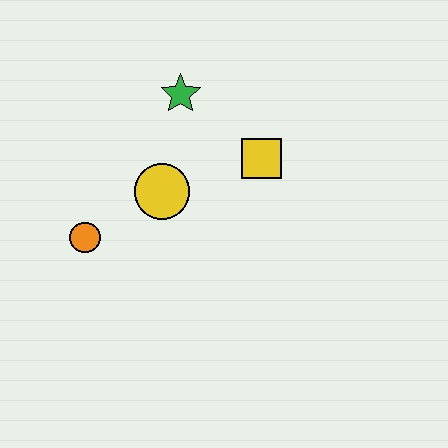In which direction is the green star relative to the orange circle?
The green star is above the orange circle.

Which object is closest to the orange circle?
The yellow circle is closest to the orange circle.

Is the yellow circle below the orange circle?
No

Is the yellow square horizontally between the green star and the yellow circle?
No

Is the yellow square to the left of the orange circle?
No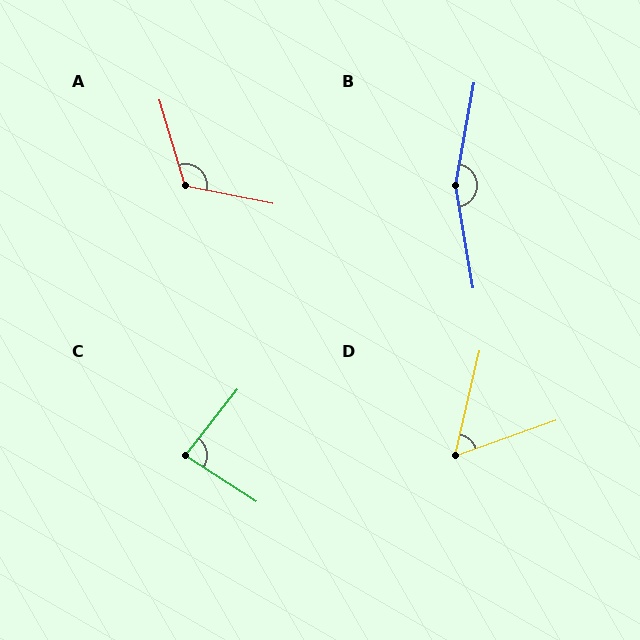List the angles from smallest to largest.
D (57°), C (84°), A (118°), B (160°).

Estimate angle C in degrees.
Approximately 84 degrees.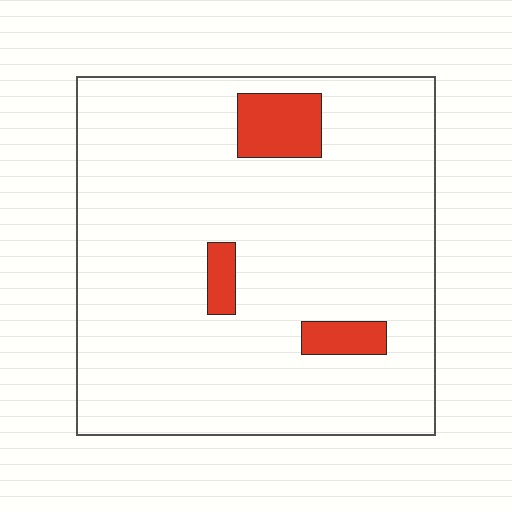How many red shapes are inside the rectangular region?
3.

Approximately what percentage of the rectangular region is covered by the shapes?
Approximately 10%.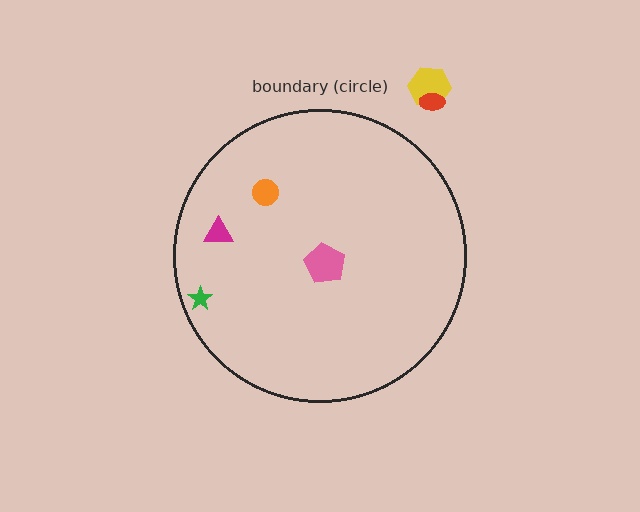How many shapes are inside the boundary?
4 inside, 2 outside.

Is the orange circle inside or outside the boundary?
Inside.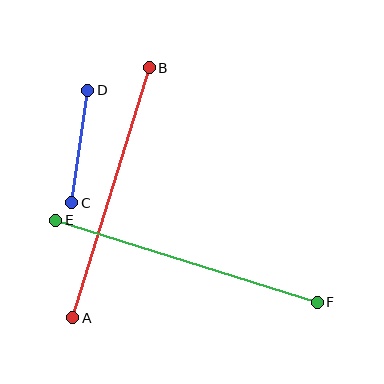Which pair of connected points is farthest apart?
Points E and F are farthest apart.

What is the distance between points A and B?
The distance is approximately 261 pixels.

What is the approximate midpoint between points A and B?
The midpoint is at approximately (111, 193) pixels.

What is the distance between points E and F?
The distance is approximately 274 pixels.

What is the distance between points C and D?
The distance is approximately 113 pixels.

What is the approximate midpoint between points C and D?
The midpoint is at approximately (80, 146) pixels.